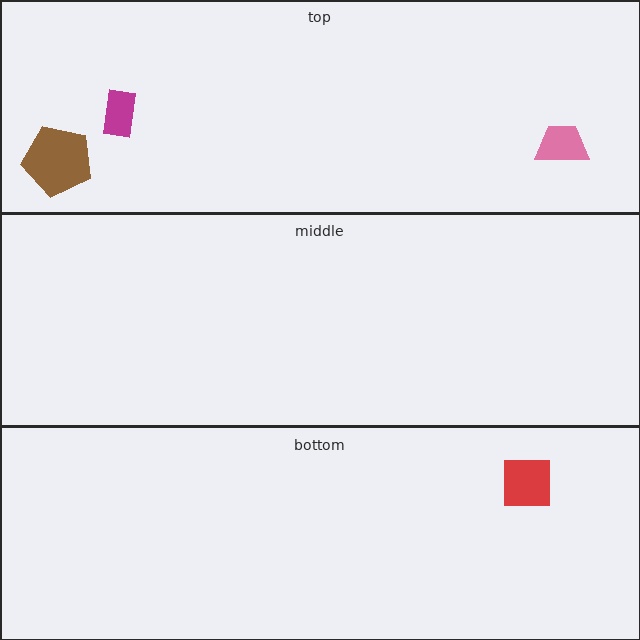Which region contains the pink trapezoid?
The top region.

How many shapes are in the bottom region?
1.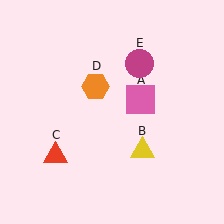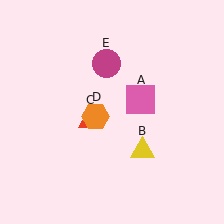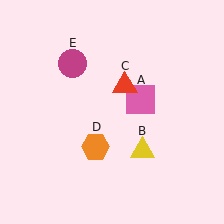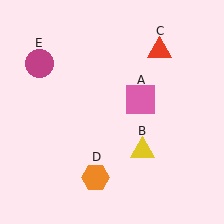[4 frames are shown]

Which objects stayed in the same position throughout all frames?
Pink square (object A) and yellow triangle (object B) remained stationary.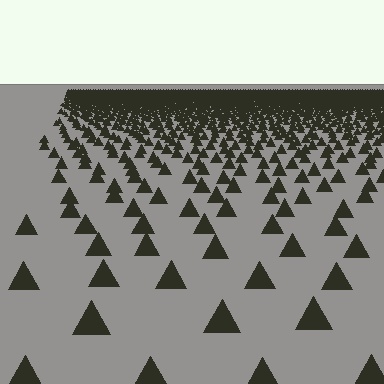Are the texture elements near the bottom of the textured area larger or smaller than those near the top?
Larger. Near the bottom, elements are closer to the viewer and appear at a bigger on-screen size.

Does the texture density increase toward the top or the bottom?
Density increases toward the top.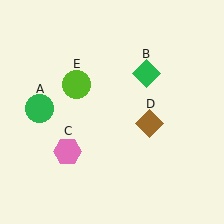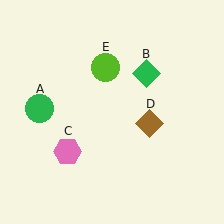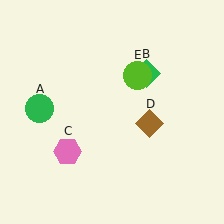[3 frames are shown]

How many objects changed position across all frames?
1 object changed position: lime circle (object E).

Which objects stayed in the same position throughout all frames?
Green circle (object A) and green diamond (object B) and pink hexagon (object C) and brown diamond (object D) remained stationary.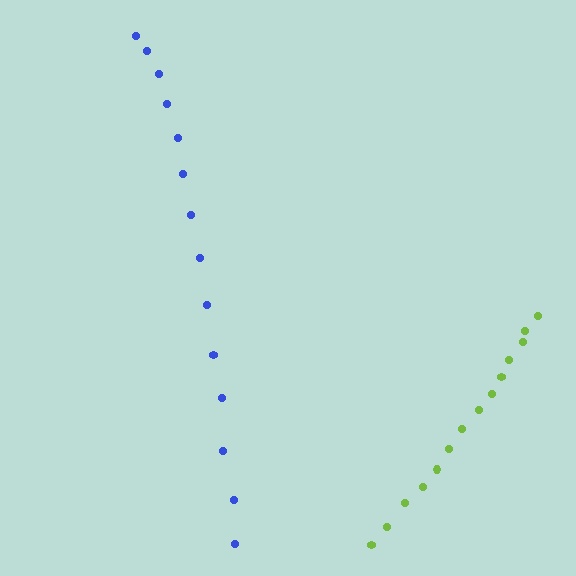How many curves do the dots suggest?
There are 2 distinct paths.